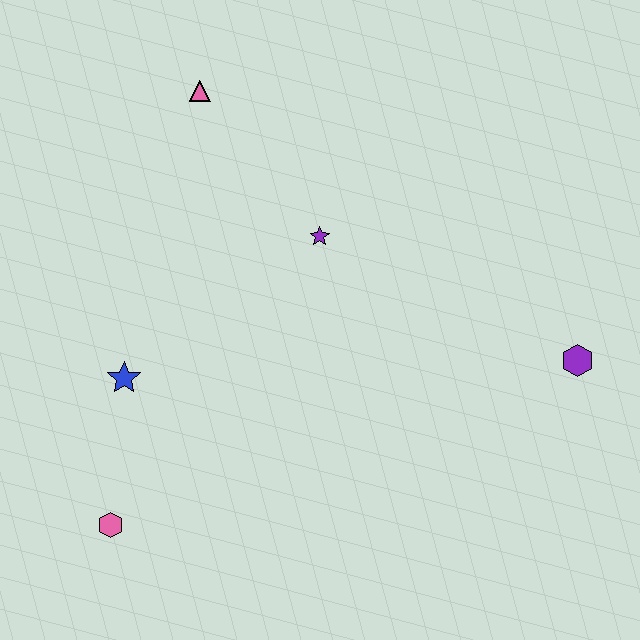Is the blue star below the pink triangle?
Yes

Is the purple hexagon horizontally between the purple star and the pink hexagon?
No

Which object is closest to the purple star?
The pink triangle is closest to the purple star.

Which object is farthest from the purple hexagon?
The pink hexagon is farthest from the purple hexagon.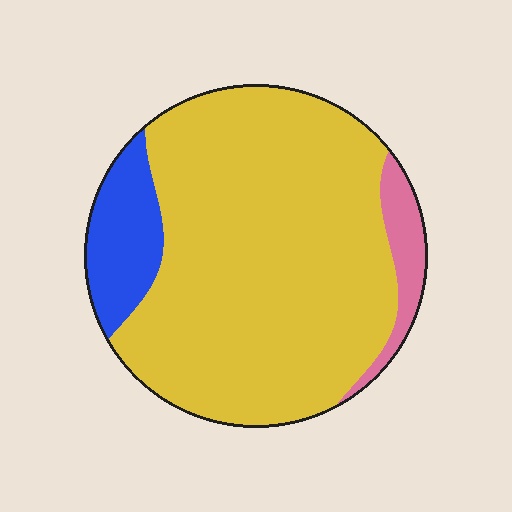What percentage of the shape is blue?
Blue covers around 10% of the shape.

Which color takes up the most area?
Yellow, at roughly 80%.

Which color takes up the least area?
Pink, at roughly 5%.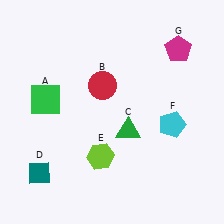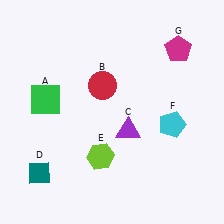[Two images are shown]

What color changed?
The triangle (C) changed from green in Image 1 to purple in Image 2.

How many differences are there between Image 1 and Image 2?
There is 1 difference between the two images.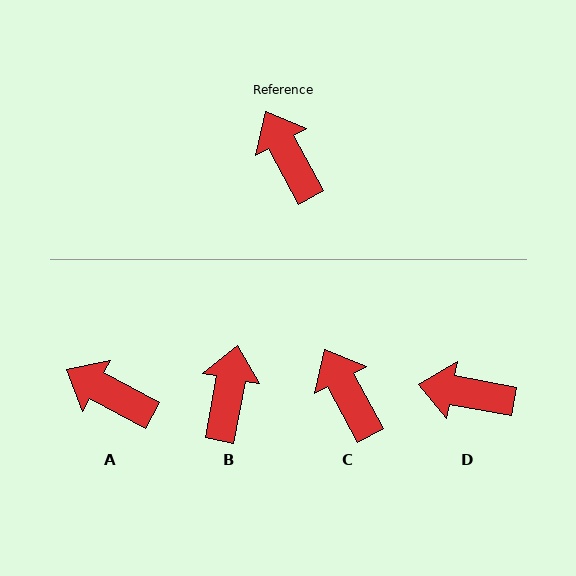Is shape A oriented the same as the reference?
No, it is off by about 33 degrees.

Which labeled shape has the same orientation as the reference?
C.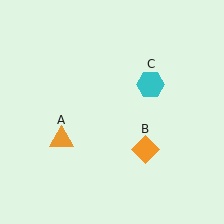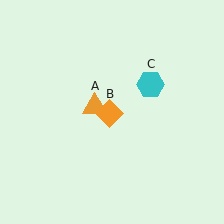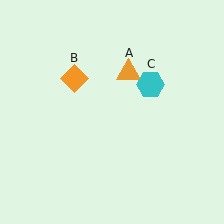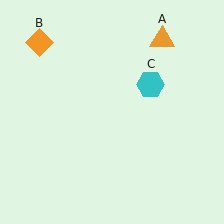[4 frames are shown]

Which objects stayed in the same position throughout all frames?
Cyan hexagon (object C) remained stationary.